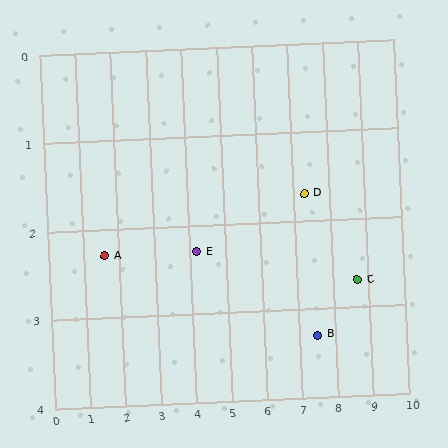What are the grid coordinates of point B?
Point B is at approximately (7.5, 3.3).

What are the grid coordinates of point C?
Point C is at approximately (8.7, 2.7).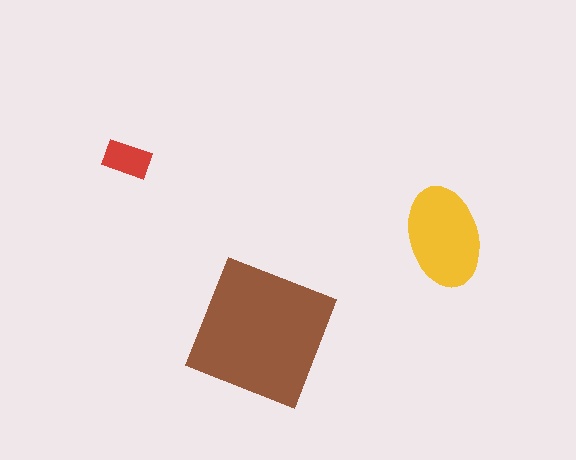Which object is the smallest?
The red rectangle.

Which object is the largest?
The brown square.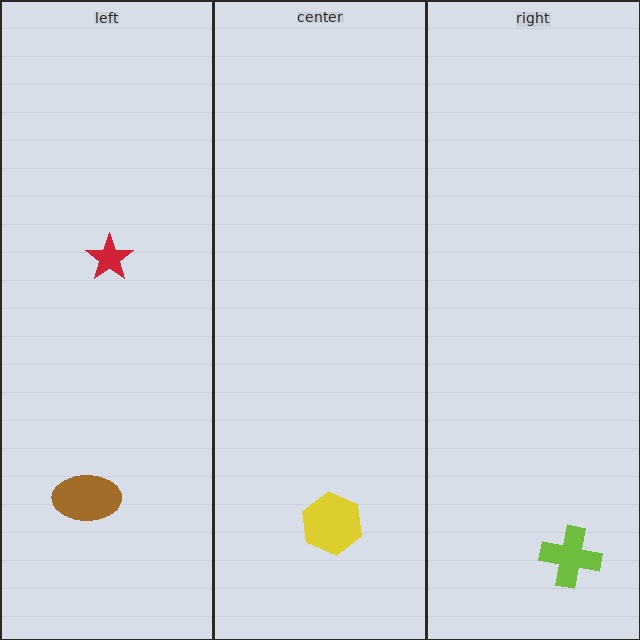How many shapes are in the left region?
2.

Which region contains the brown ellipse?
The left region.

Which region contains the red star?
The left region.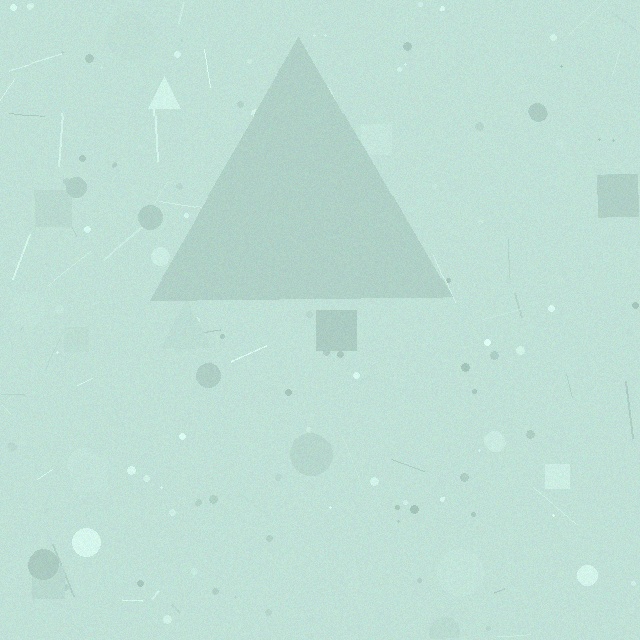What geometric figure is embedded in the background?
A triangle is embedded in the background.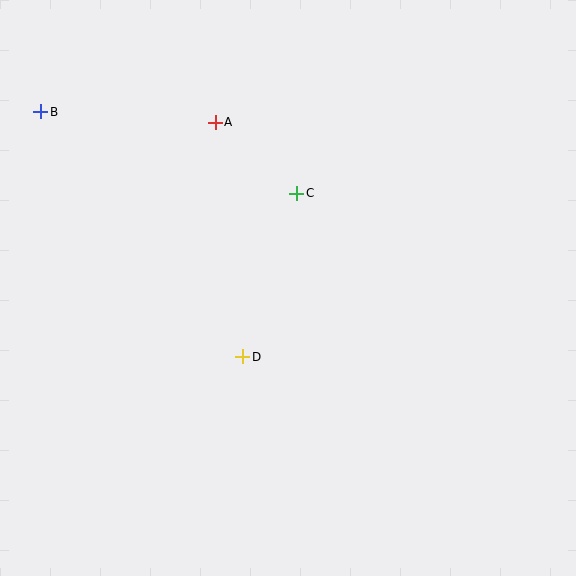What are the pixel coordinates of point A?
Point A is at (215, 122).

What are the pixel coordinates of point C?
Point C is at (297, 193).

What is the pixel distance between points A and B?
The distance between A and B is 175 pixels.